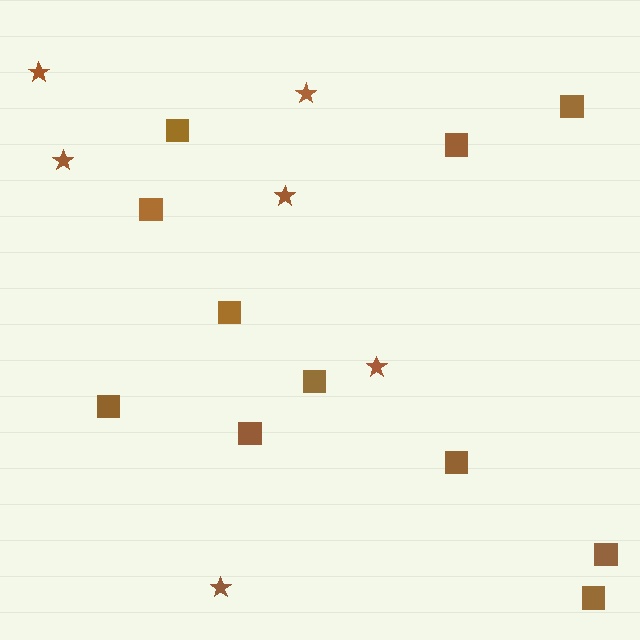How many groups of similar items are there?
There are 2 groups: one group of squares (11) and one group of stars (6).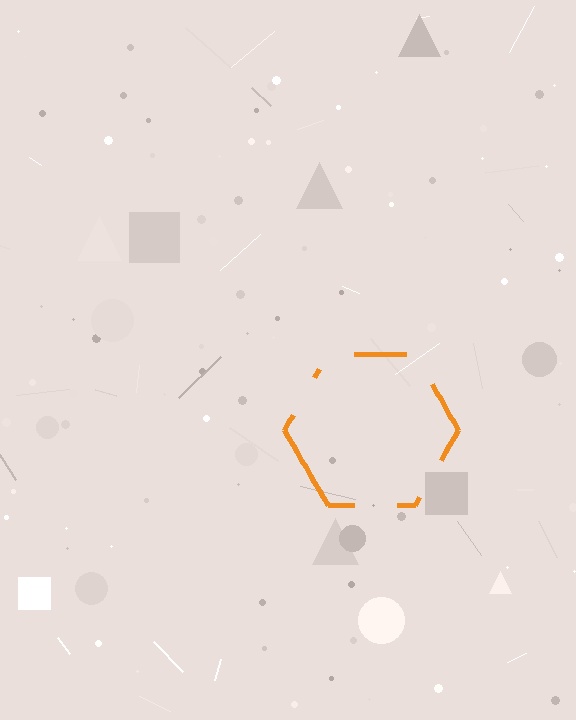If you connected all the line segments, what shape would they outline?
They would outline a hexagon.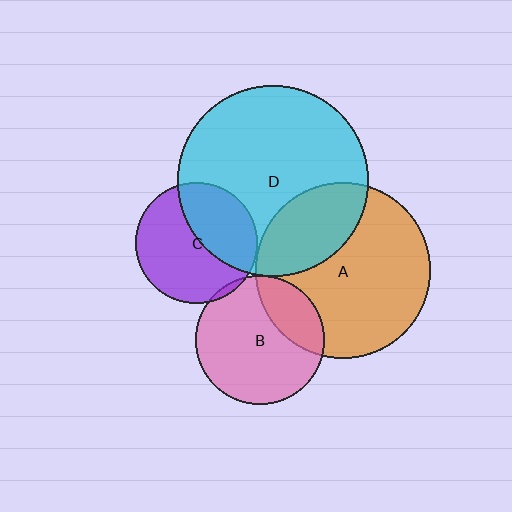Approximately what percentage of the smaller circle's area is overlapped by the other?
Approximately 5%.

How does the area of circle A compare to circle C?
Approximately 2.1 times.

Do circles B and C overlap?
Yes.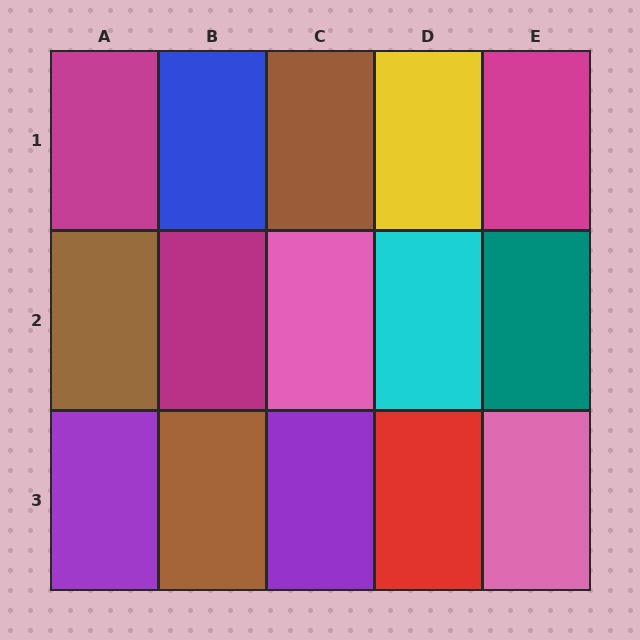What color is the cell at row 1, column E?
Magenta.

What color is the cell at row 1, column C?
Brown.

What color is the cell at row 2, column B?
Magenta.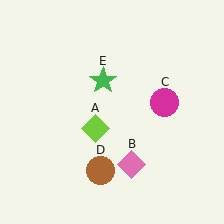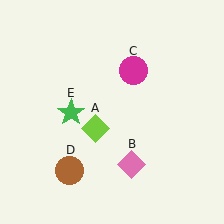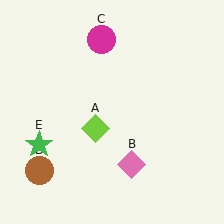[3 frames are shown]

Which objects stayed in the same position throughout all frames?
Lime diamond (object A) and pink diamond (object B) remained stationary.